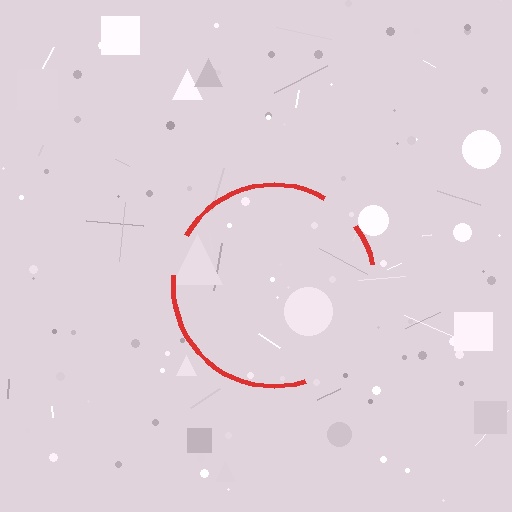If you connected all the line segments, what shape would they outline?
They would outline a circle.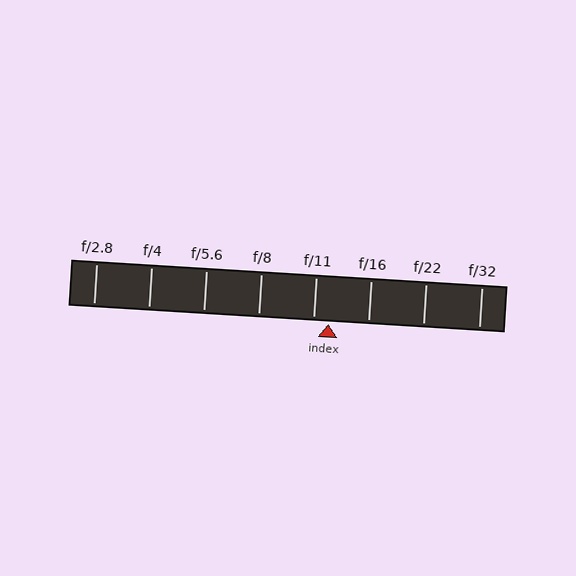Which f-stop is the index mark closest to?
The index mark is closest to f/11.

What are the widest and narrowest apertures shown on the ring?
The widest aperture shown is f/2.8 and the narrowest is f/32.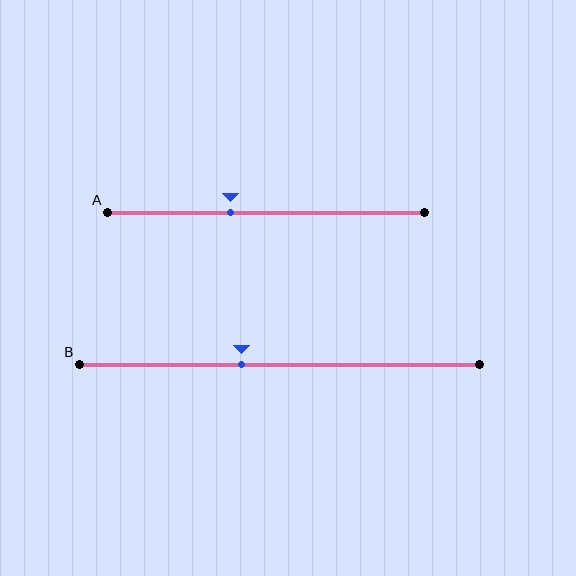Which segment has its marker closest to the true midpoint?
Segment B has its marker closest to the true midpoint.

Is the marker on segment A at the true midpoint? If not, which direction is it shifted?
No, the marker on segment A is shifted to the left by about 11% of the segment length.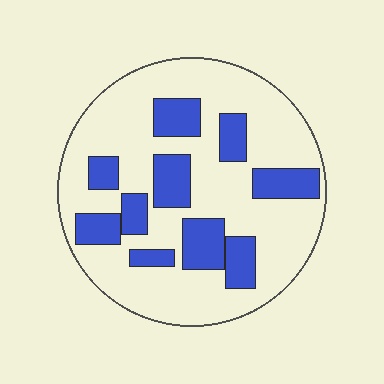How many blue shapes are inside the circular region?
10.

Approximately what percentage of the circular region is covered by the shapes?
Approximately 30%.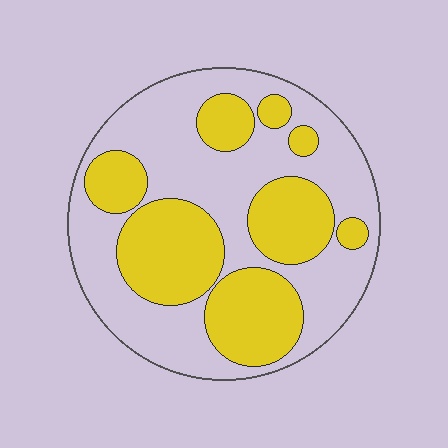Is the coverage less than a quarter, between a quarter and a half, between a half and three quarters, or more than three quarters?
Between a quarter and a half.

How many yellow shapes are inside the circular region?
8.